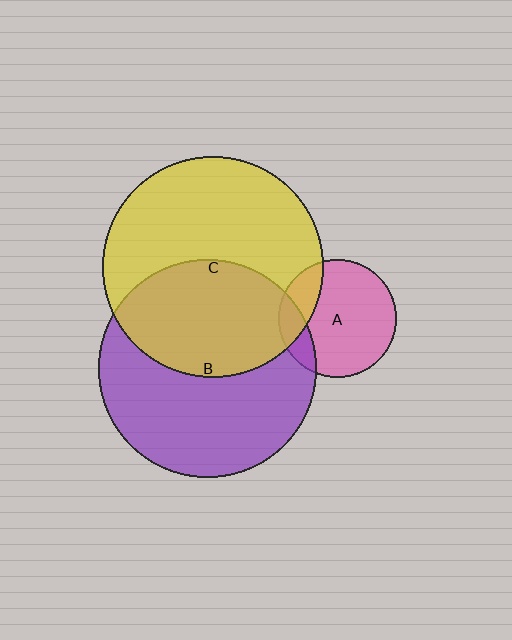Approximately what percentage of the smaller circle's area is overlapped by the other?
Approximately 20%.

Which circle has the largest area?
Circle C (yellow).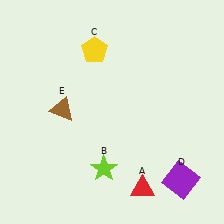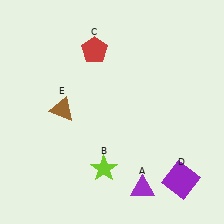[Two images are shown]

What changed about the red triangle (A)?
In Image 1, A is red. In Image 2, it changed to purple.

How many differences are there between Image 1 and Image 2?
There are 2 differences between the two images.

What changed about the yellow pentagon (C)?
In Image 1, C is yellow. In Image 2, it changed to red.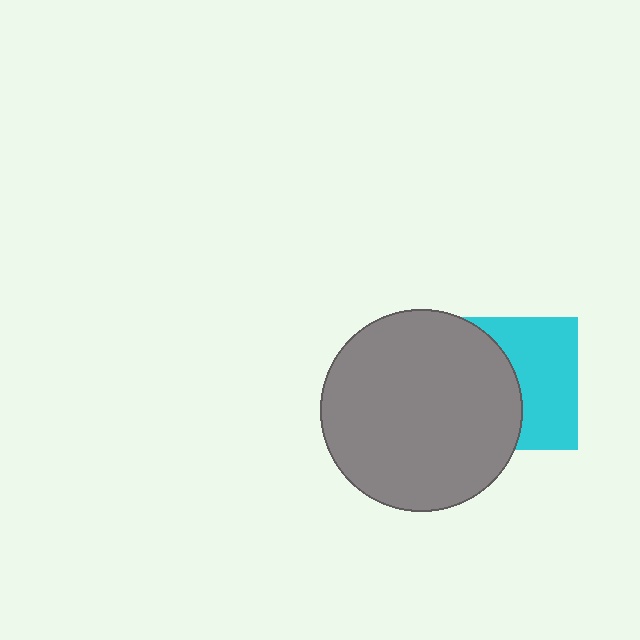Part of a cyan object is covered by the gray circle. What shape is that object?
It is a square.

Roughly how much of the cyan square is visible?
About half of it is visible (roughly 51%).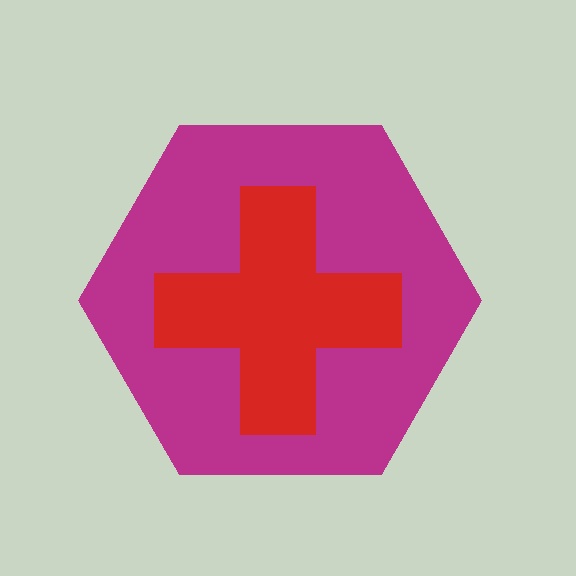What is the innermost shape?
The red cross.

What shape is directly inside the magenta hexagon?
The red cross.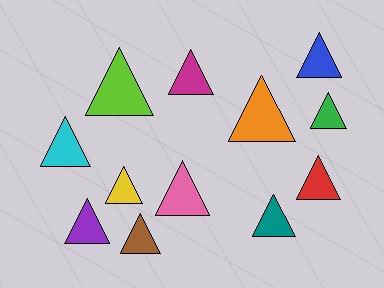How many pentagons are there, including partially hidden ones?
There are no pentagons.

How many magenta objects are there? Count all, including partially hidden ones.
There is 1 magenta object.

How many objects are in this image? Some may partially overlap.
There are 12 objects.